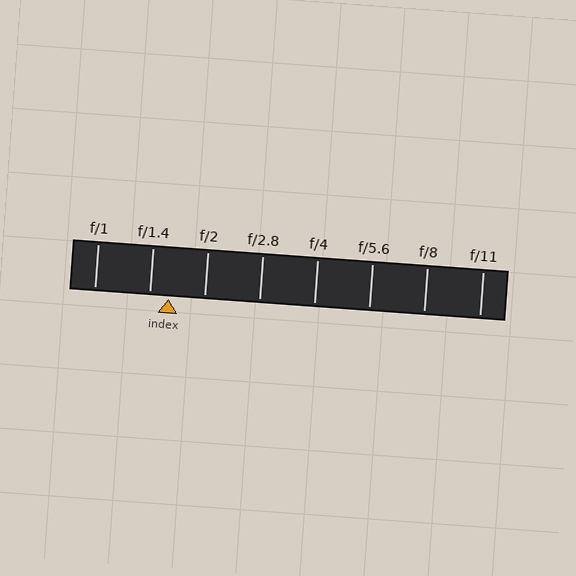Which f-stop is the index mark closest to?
The index mark is closest to f/1.4.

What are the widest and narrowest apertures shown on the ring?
The widest aperture shown is f/1 and the narrowest is f/11.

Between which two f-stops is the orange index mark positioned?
The index mark is between f/1.4 and f/2.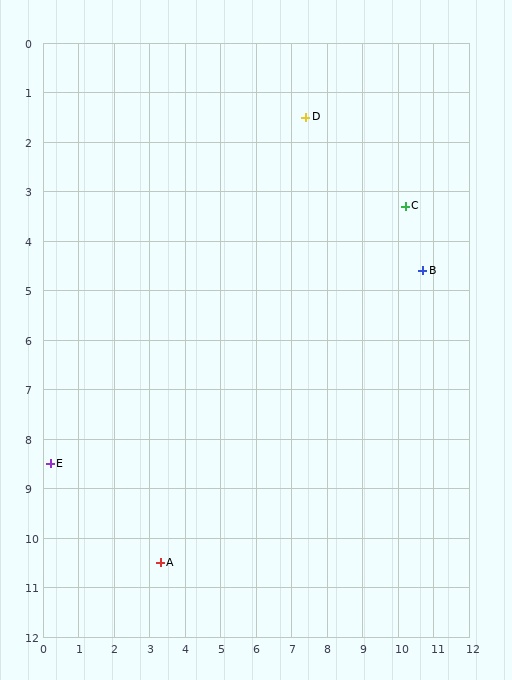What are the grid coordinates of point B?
Point B is at approximately (10.7, 4.6).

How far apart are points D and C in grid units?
Points D and C are about 3.3 grid units apart.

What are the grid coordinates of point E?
Point E is at approximately (0.2, 8.5).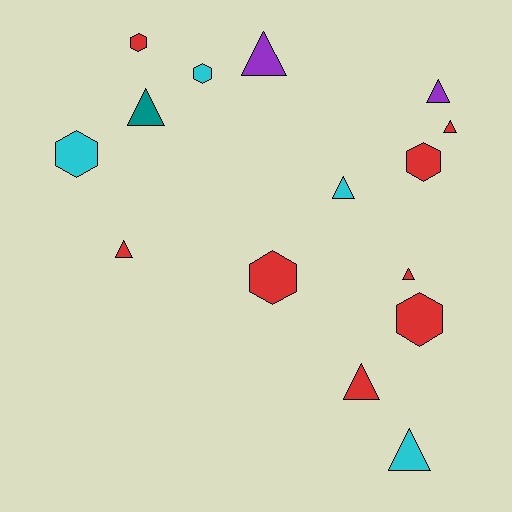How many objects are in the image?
There are 15 objects.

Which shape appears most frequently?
Triangle, with 9 objects.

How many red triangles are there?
There are 4 red triangles.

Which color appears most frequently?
Red, with 8 objects.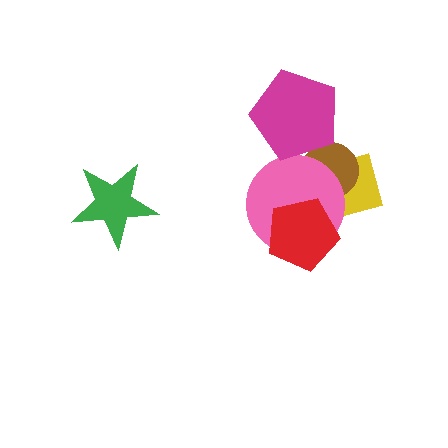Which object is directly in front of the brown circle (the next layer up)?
The pink circle is directly in front of the brown circle.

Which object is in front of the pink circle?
The red pentagon is in front of the pink circle.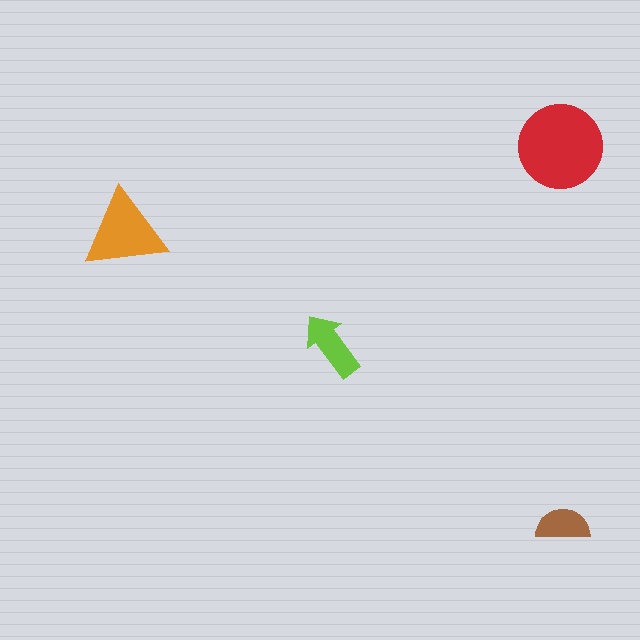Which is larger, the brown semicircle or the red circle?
The red circle.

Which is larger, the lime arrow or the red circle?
The red circle.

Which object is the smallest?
The brown semicircle.